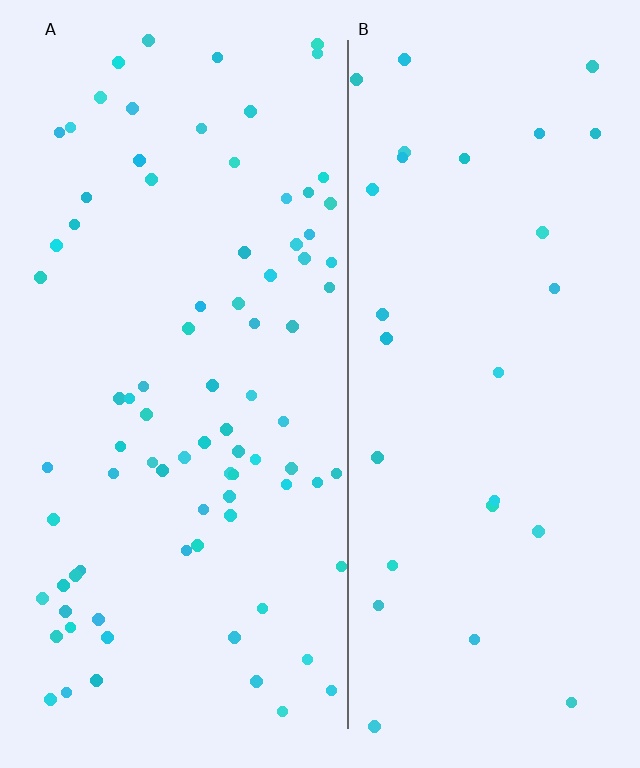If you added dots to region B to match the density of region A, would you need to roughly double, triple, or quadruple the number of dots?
Approximately triple.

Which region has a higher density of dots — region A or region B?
A (the left).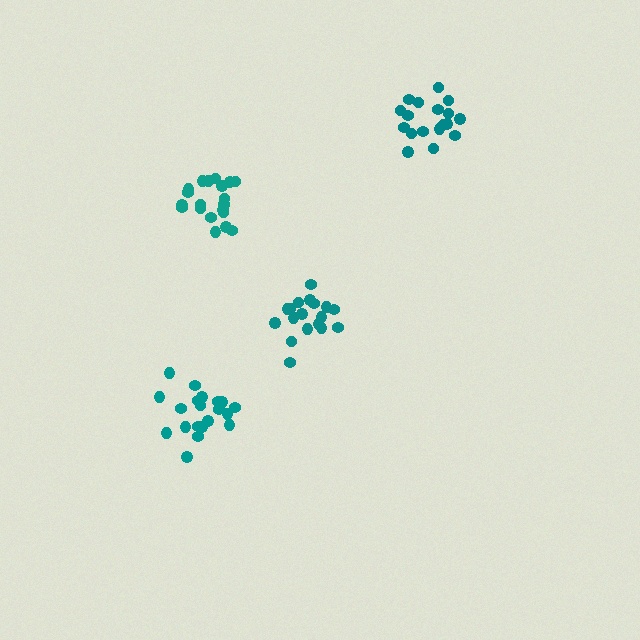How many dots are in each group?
Group 1: 18 dots, Group 2: 20 dots, Group 3: 18 dots, Group 4: 20 dots (76 total).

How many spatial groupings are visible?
There are 4 spatial groupings.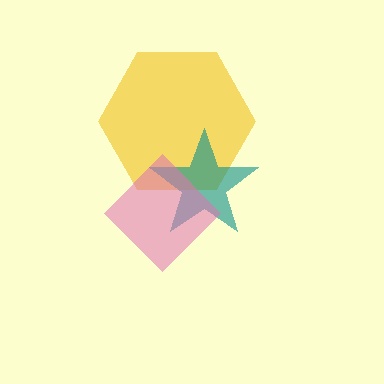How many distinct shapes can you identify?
There are 3 distinct shapes: a yellow hexagon, a teal star, a pink diamond.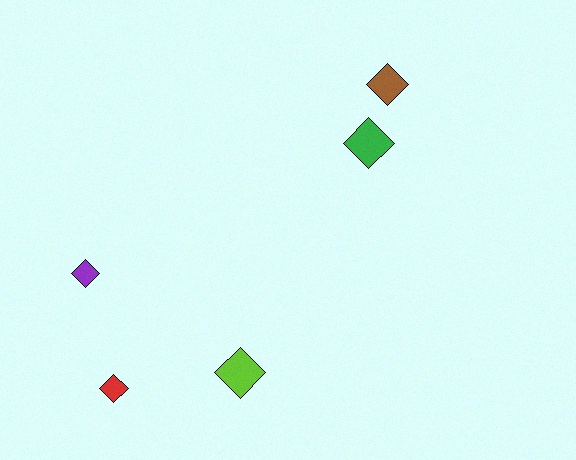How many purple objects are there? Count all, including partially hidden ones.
There is 1 purple object.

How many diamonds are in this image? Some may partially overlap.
There are 5 diamonds.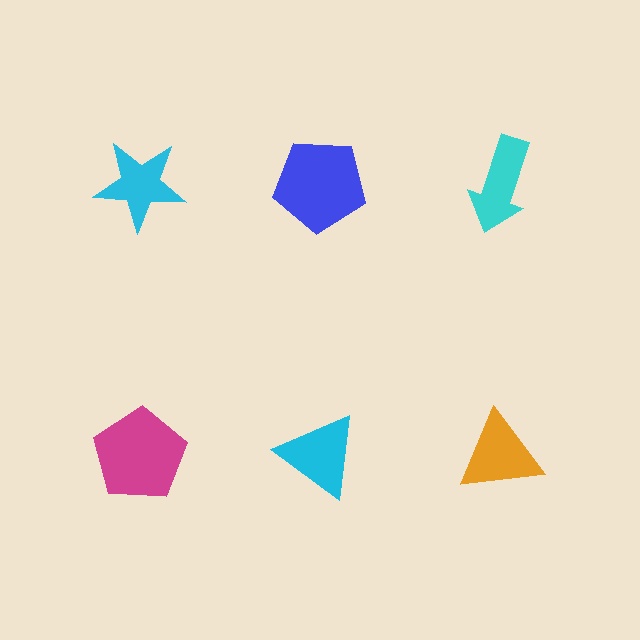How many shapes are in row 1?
3 shapes.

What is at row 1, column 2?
A blue pentagon.